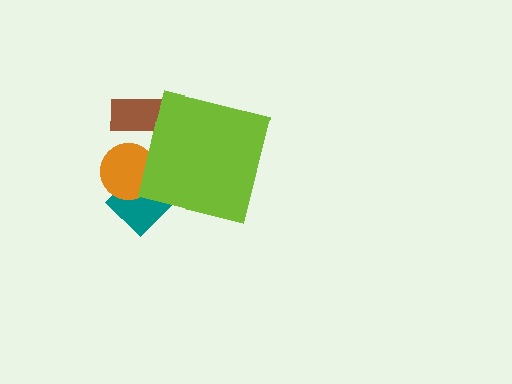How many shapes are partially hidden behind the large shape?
3 shapes are partially hidden.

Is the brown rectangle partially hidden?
Yes, the brown rectangle is partially hidden behind the lime square.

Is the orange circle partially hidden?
Yes, the orange circle is partially hidden behind the lime square.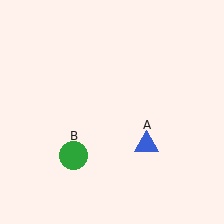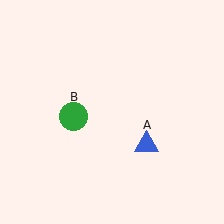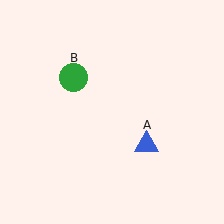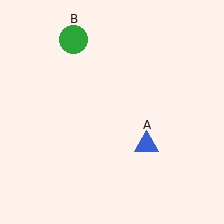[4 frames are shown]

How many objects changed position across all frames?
1 object changed position: green circle (object B).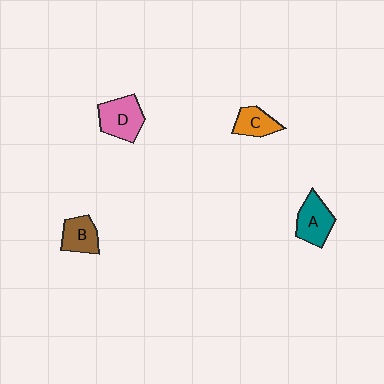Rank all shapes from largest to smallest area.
From largest to smallest: D (pink), A (teal), B (brown), C (orange).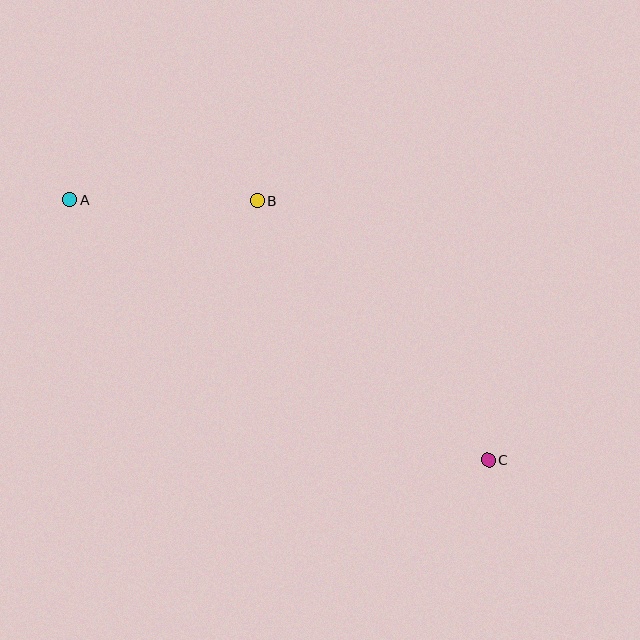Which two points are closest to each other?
Points A and B are closest to each other.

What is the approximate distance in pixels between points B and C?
The distance between B and C is approximately 347 pixels.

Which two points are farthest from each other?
Points A and C are farthest from each other.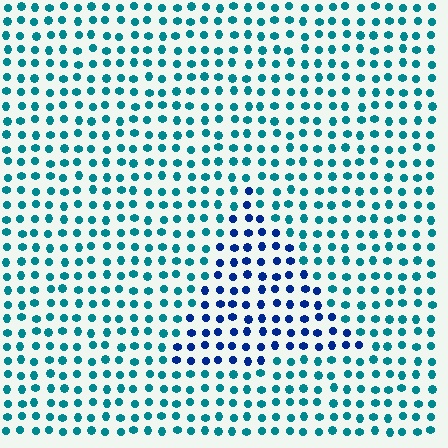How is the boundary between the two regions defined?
The boundary is defined purely by a slight shift in hue (about 42 degrees). Spacing, size, and orientation are identical on both sides.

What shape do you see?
I see a triangle.